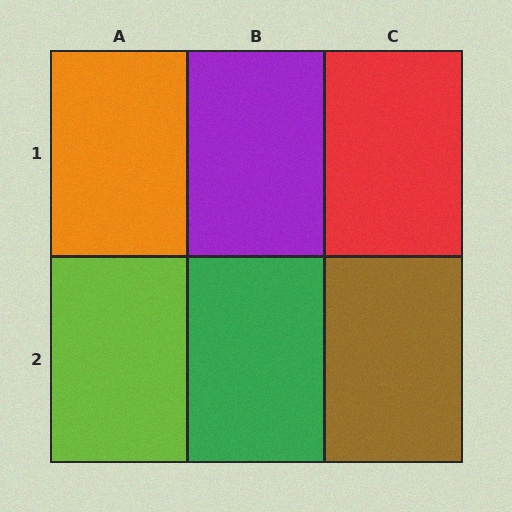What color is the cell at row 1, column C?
Red.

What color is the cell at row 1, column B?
Purple.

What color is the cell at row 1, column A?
Orange.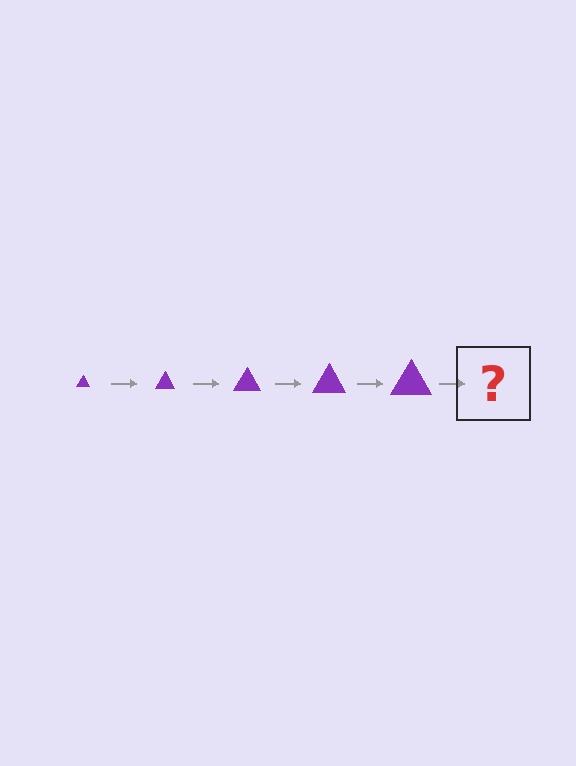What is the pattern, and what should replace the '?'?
The pattern is that the triangle gets progressively larger each step. The '?' should be a purple triangle, larger than the previous one.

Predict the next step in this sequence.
The next step is a purple triangle, larger than the previous one.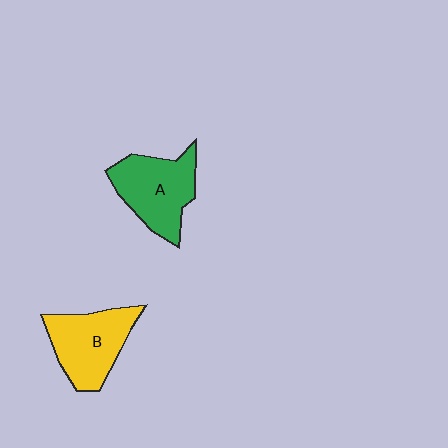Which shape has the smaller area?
Shape B (yellow).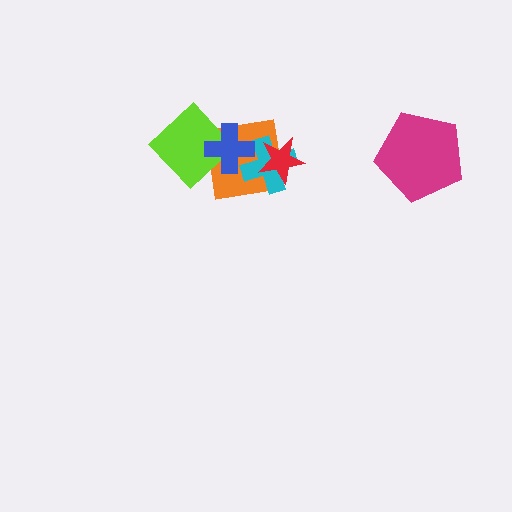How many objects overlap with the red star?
2 objects overlap with the red star.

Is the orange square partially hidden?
Yes, it is partially covered by another shape.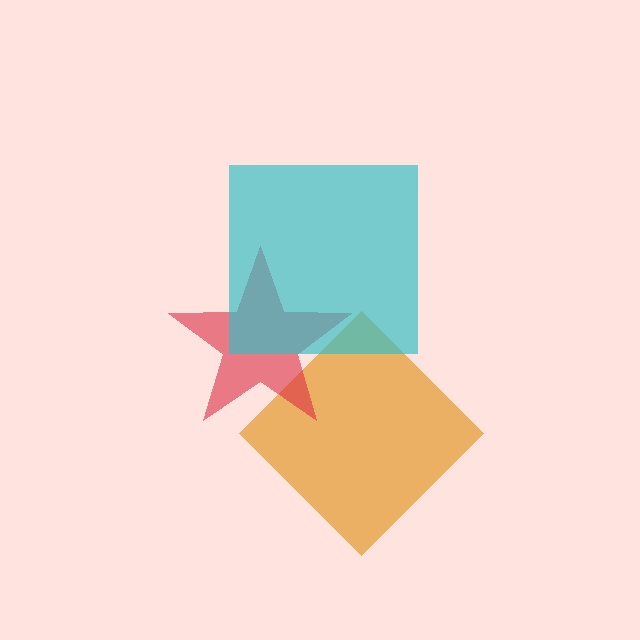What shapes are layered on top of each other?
The layered shapes are: an orange diamond, a red star, a cyan square.